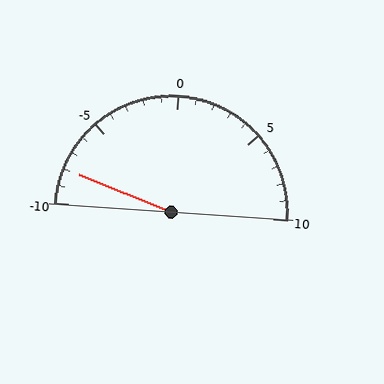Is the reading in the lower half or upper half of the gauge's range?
The reading is in the lower half of the range (-10 to 10).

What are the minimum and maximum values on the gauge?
The gauge ranges from -10 to 10.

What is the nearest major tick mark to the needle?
The nearest major tick mark is -10.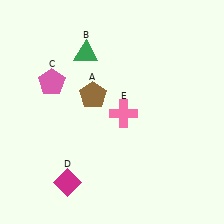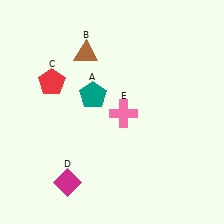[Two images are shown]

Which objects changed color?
A changed from brown to teal. B changed from green to brown. C changed from pink to red.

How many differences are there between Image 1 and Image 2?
There are 3 differences between the two images.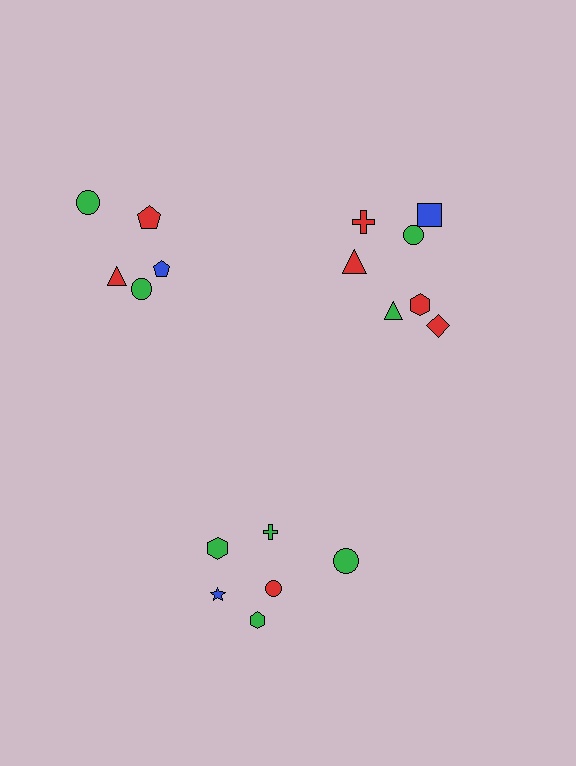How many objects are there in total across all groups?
There are 18 objects.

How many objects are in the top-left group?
There are 5 objects.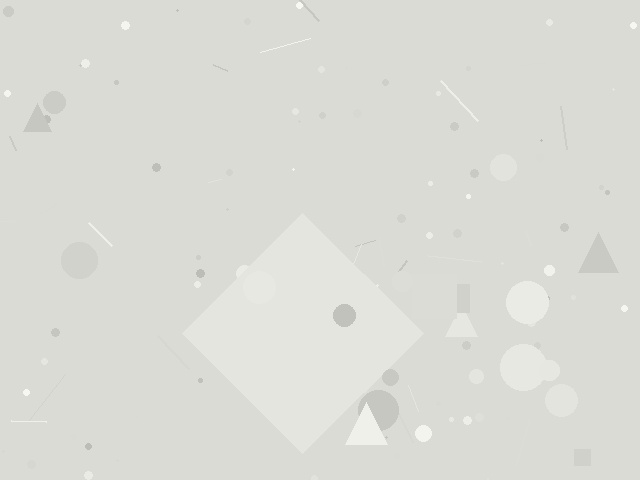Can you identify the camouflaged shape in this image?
The camouflaged shape is a diamond.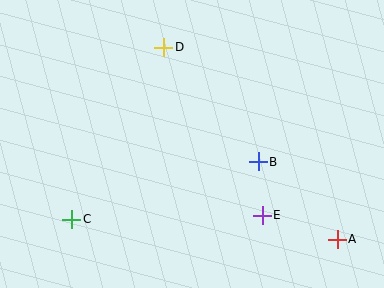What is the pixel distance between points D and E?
The distance between D and E is 195 pixels.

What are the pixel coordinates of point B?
Point B is at (258, 162).